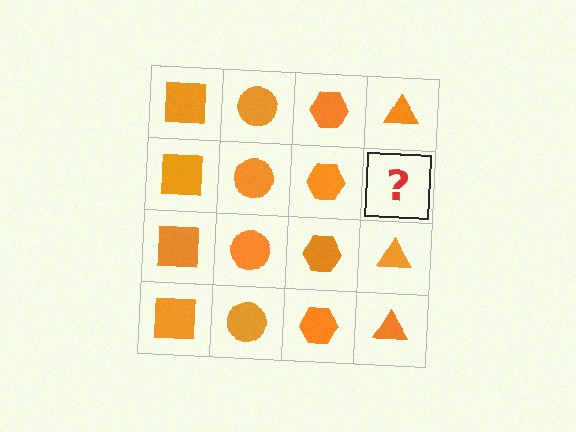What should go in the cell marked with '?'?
The missing cell should contain an orange triangle.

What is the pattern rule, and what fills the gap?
The rule is that each column has a consistent shape. The gap should be filled with an orange triangle.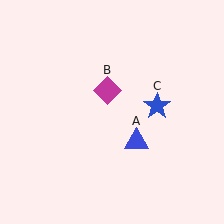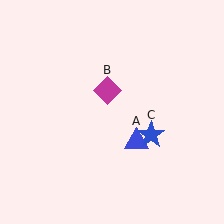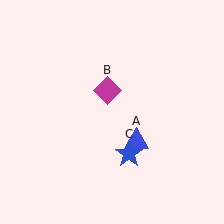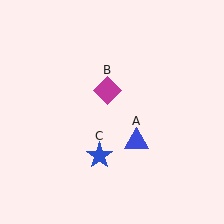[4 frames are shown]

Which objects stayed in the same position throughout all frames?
Blue triangle (object A) and magenta diamond (object B) remained stationary.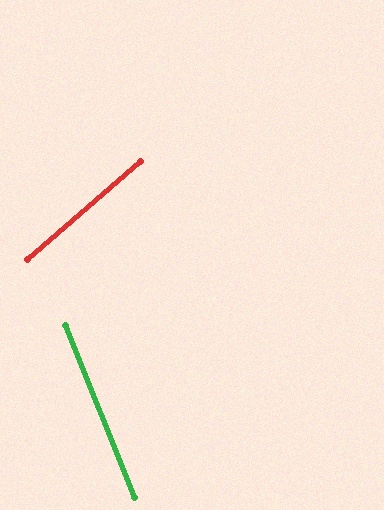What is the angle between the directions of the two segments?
Approximately 71 degrees.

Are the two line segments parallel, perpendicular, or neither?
Neither parallel nor perpendicular — they differ by about 71°.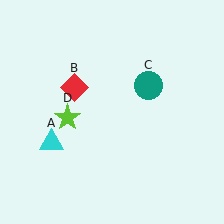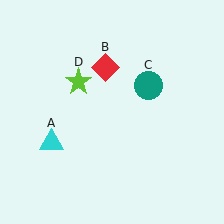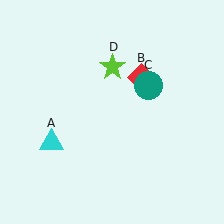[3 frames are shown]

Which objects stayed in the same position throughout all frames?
Cyan triangle (object A) and teal circle (object C) remained stationary.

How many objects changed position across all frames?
2 objects changed position: red diamond (object B), lime star (object D).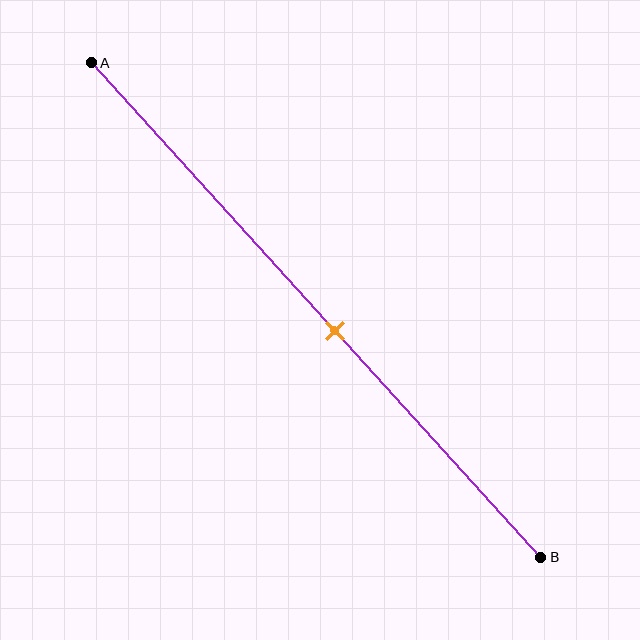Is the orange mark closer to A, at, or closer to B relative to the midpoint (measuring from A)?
The orange mark is closer to point B than the midpoint of segment AB.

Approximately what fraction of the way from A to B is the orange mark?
The orange mark is approximately 55% of the way from A to B.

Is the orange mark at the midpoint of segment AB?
No, the mark is at about 55% from A, not at the 50% midpoint.